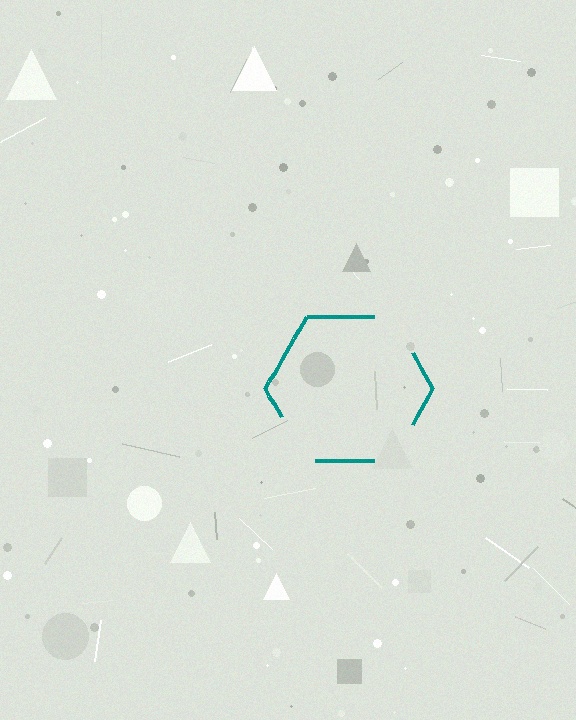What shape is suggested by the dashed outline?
The dashed outline suggests a hexagon.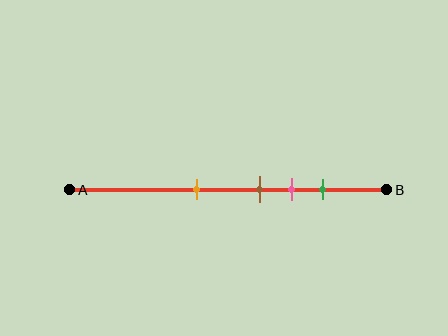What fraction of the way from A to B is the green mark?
The green mark is approximately 80% (0.8) of the way from A to B.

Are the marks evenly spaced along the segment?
No, the marks are not evenly spaced.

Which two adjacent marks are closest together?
The brown and pink marks are the closest adjacent pair.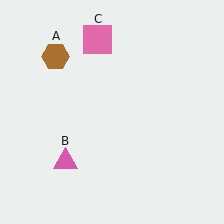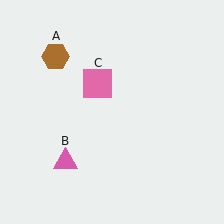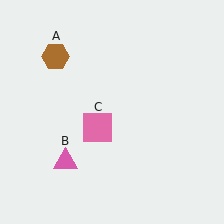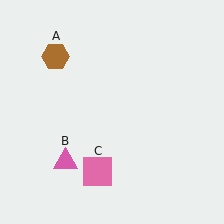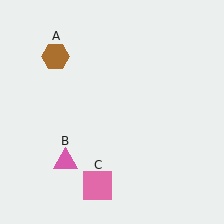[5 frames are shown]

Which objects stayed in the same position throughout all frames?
Brown hexagon (object A) and pink triangle (object B) remained stationary.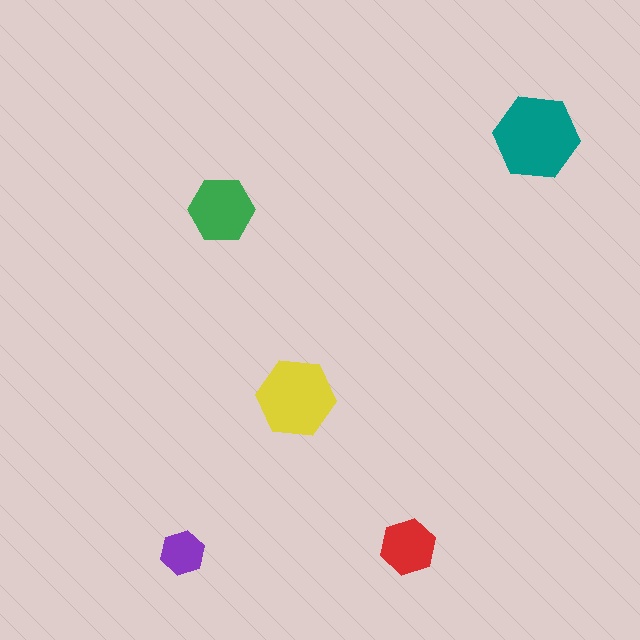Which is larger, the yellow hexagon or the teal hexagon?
The teal one.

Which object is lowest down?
The purple hexagon is bottommost.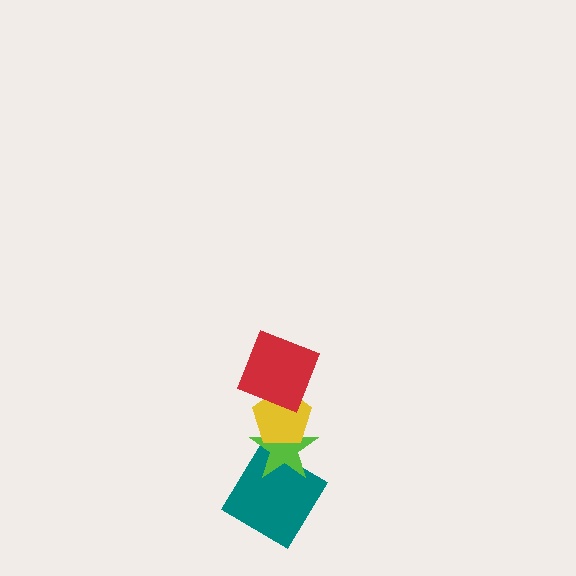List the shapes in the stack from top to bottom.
From top to bottom: the red square, the yellow pentagon, the lime star, the teal diamond.